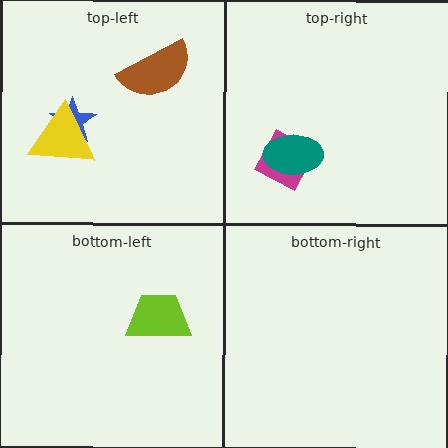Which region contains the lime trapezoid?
The bottom-left region.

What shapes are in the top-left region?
The blue star, the yellow triangle, the brown semicircle.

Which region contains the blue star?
The top-left region.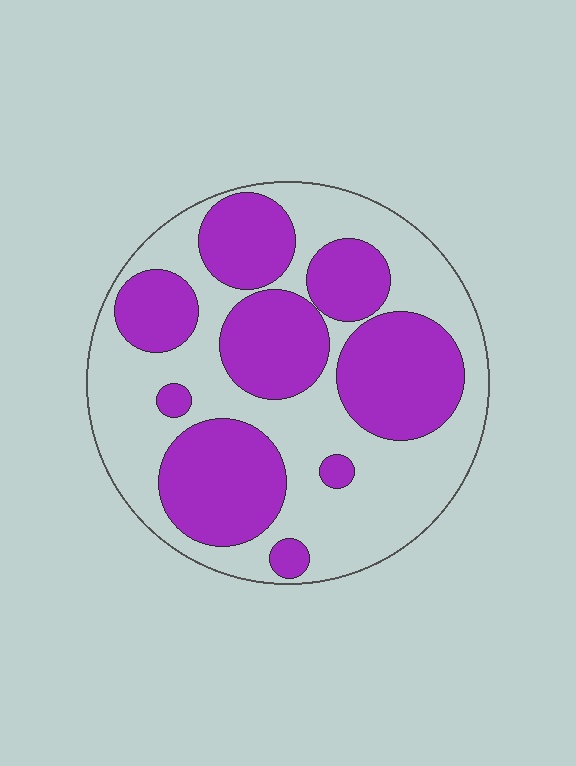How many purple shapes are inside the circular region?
9.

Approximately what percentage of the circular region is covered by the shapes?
Approximately 45%.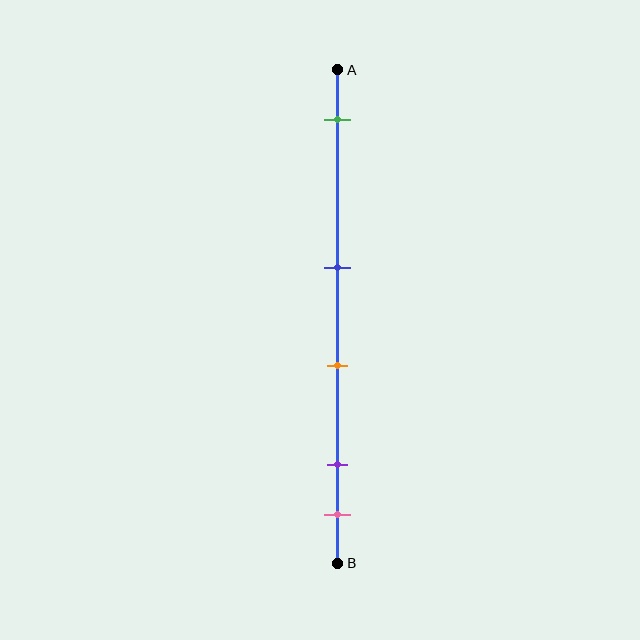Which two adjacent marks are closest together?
The purple and pink marks are the closest adjacent pair.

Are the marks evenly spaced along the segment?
No, the marks are not evenly spaced.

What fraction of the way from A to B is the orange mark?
The orange mark is approximately 60% (0.6) of the way from A to B.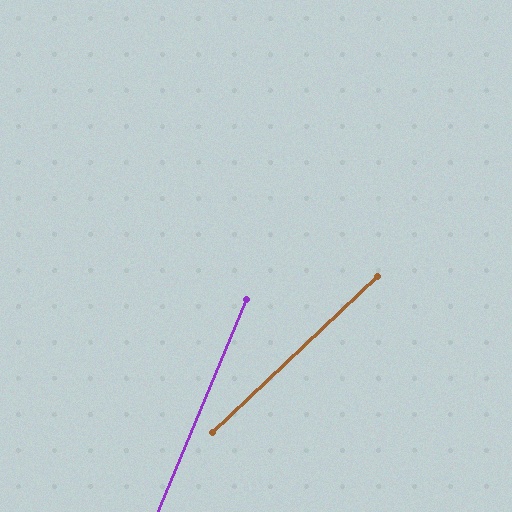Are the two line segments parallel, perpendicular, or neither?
Neither parallel nor perpendicular — they differ by about 24°.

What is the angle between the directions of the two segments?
Approximately 24 degrees.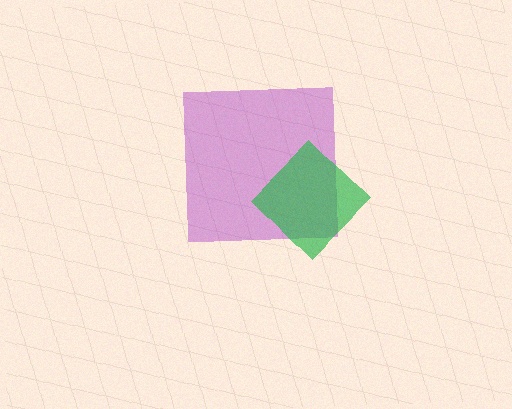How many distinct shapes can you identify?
There are 2 distinct shapes: a purple square, a green diamond.